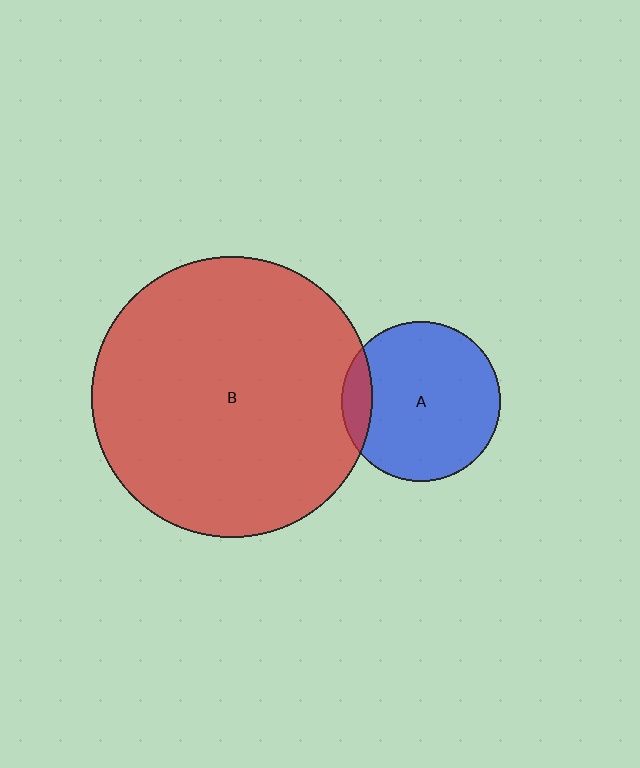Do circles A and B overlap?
Yes.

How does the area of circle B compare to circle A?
Approximately 3.1 times.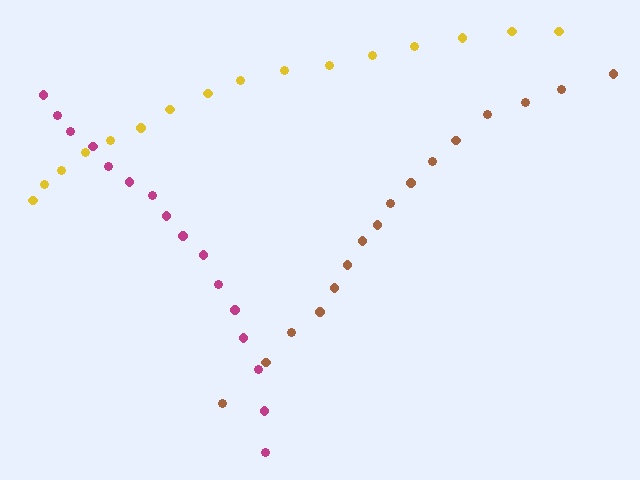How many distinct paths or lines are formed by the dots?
There are 3 distinct paths.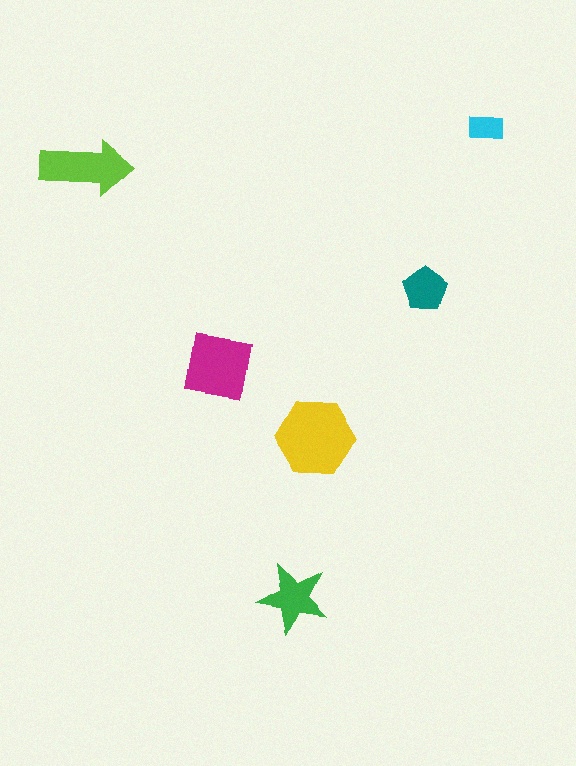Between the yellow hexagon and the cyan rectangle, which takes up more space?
The yellow hexagon.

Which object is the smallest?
The cyan rectangle.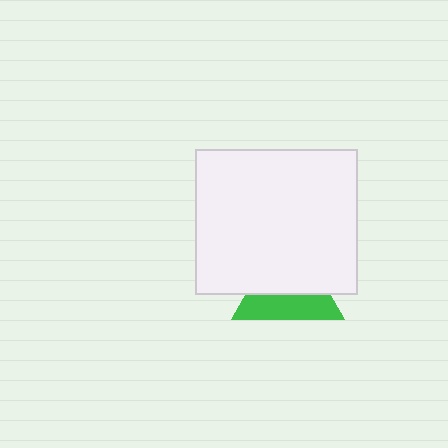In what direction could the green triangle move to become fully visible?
The green triangle could move down. That would shift it out from behind the white rectangle entirely.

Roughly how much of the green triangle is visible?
A small part of it is visible (roughly 43%).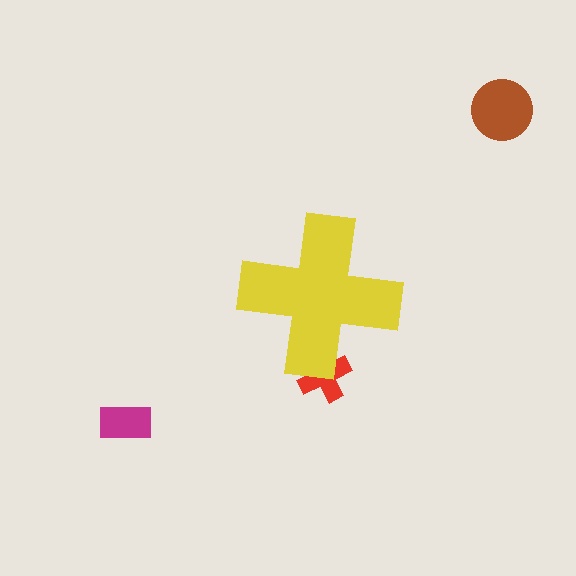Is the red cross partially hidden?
Yes, the red cross is partially hidden behind the yellow cross.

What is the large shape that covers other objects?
A yellow cross.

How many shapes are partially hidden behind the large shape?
1 shape is partially hidden.